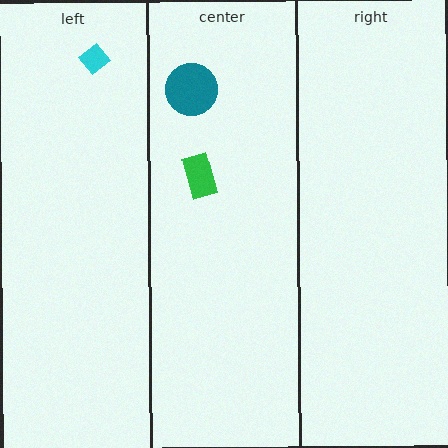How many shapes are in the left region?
1.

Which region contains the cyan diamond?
The left region.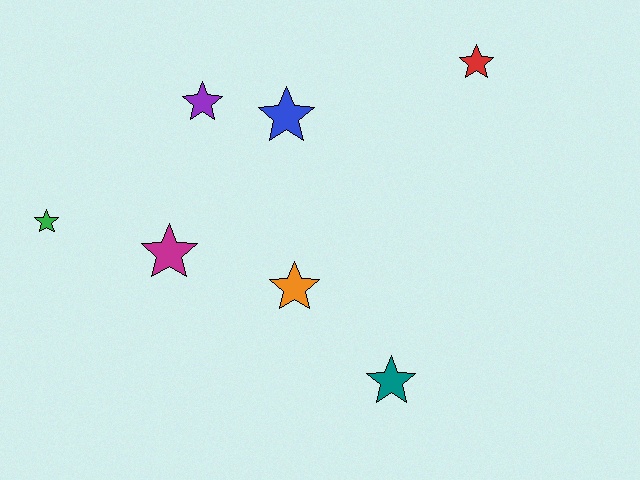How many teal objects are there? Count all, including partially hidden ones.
There is 1 teal object.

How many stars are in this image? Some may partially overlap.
There are 7 stars.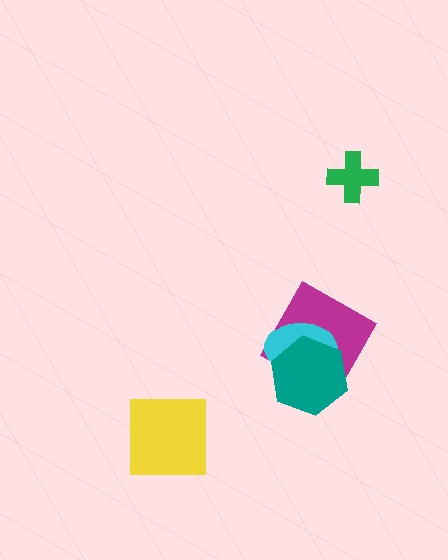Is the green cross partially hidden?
No, no other shape covers it.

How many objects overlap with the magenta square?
2 objects overlap with the magenta square.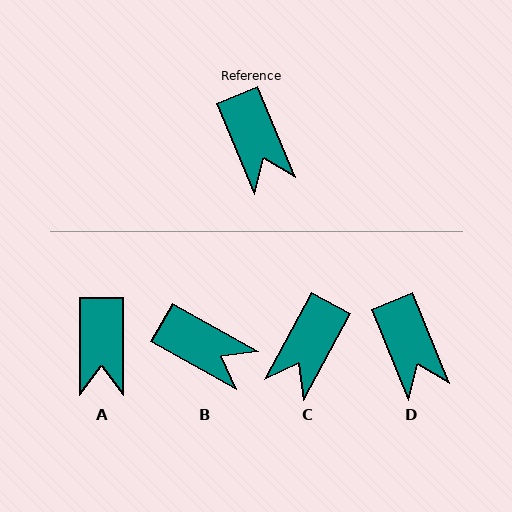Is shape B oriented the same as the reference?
No, it is off by about 38 degrees.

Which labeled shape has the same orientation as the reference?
D.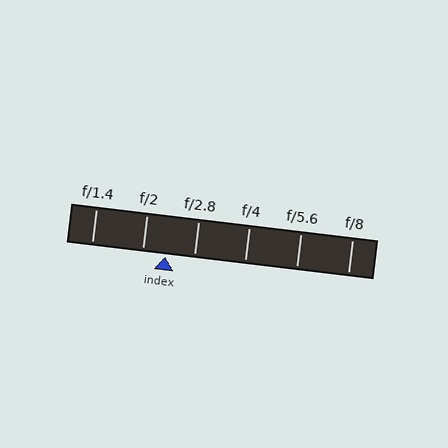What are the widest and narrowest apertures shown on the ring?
The widest aperture shown is f/1.4 and the narrowest is f/8.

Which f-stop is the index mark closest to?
The index mark is closest to f/2.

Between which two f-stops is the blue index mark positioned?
The index mark is between f/2 and f/2.8.